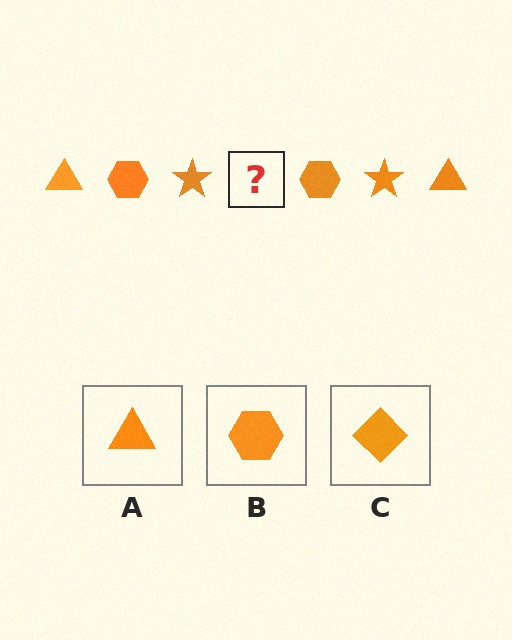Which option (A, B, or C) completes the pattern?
A.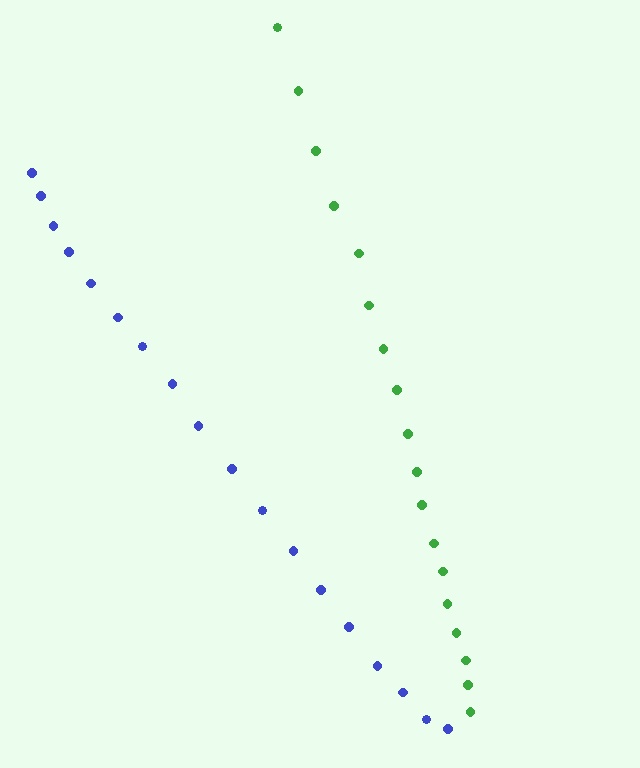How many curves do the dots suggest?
There are 2 distinct paths.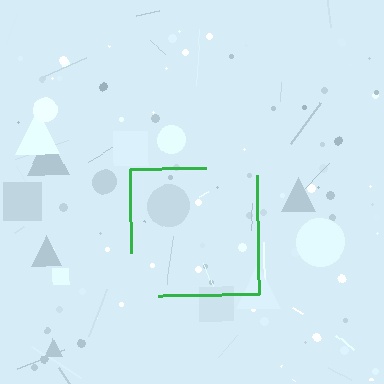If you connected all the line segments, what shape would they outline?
They would outline a square.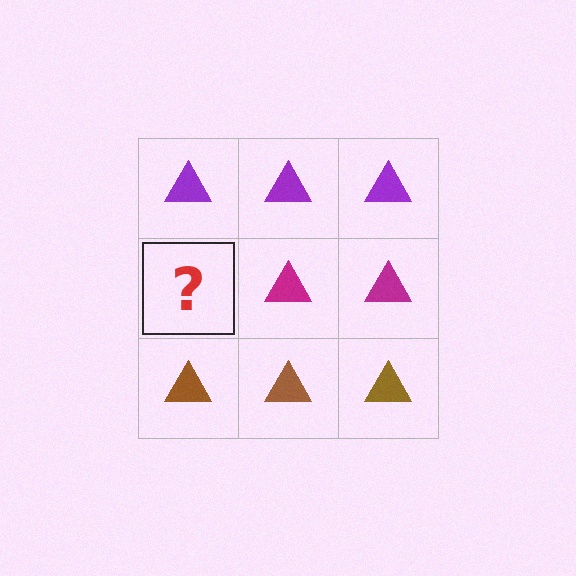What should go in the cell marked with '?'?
The missing cell should contain a magenta triangle.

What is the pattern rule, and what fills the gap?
The rule is that each row has a consistent color. The gap should be filled with a magenta triangle.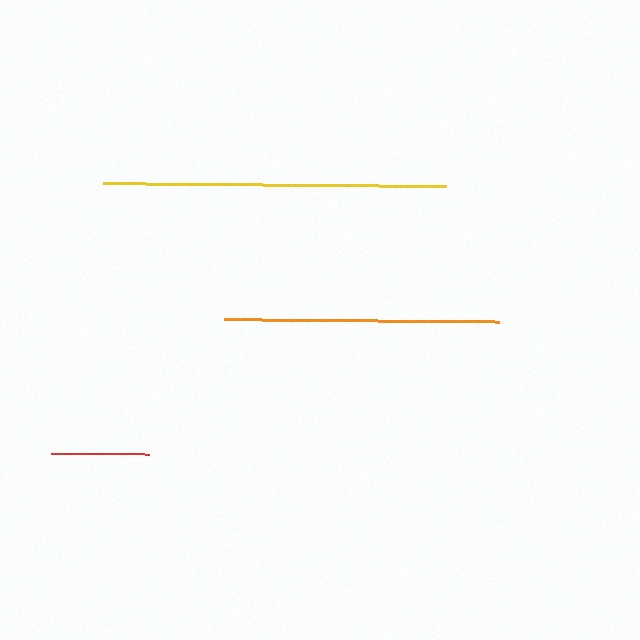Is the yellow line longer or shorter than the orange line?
The yellow line is longer than the orange line.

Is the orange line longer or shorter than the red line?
The orange line is longer than the red line.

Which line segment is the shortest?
The red line is the shortest at approximately 99 pixels.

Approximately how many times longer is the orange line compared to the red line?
The orange line is approximately 2.8 times the length of the red line.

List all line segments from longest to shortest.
From longest to shortest: yellow, orange, red.